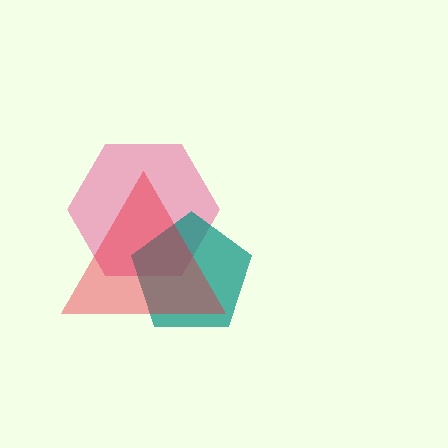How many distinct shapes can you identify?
There are 3 distinct shapes: a pink hexagon, a teal pentagon, a red triangle.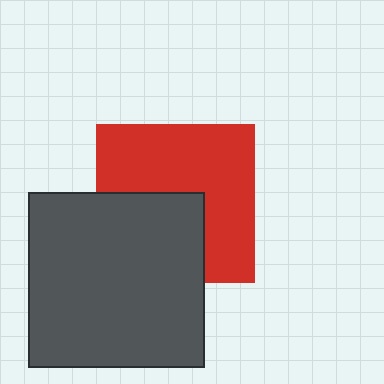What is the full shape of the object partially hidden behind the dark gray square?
The partially hidden object is a red square.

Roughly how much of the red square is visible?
About half of it is visible (roughly 60%).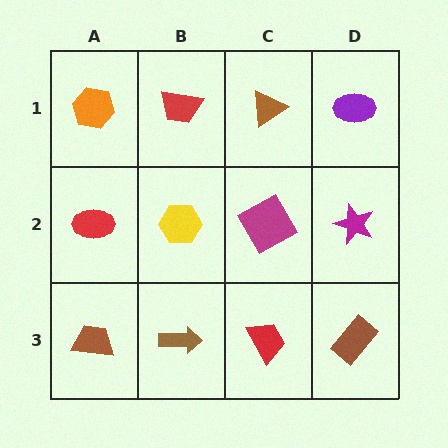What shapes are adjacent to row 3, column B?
A yellow hexagon (row 2, column B), a brown trapezoid (row 3, column A), a red trapezoid (row 3, column C).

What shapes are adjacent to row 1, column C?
A magenta square (row 2, column C), a red trapezoid (row 1, column B), a purple ellipse (row 1, column D).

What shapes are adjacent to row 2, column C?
A brown triangle (row 1, column C), a red trapezoid (row 3, column C), a yellow hexagon (row 2, column B), a magenta star (row 2, column D).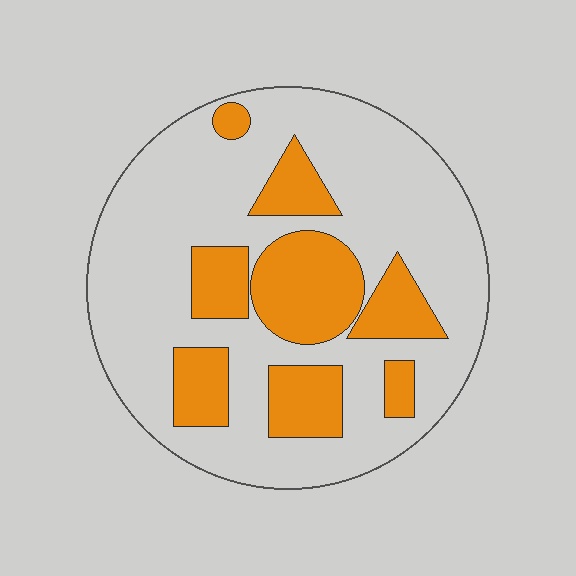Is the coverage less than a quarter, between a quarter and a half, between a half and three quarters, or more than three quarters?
Between a quarter and a half.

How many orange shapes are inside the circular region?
8.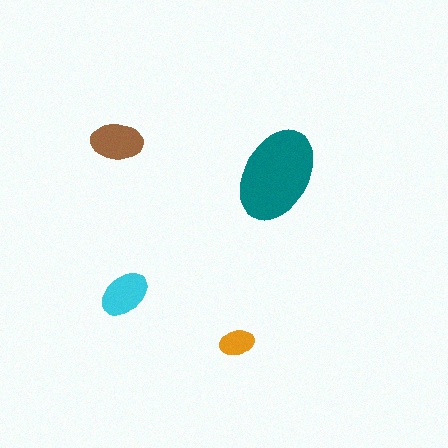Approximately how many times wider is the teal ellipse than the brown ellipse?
About 2 times wider.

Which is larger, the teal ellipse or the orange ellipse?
The teal one.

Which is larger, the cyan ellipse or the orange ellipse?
The cyan one.